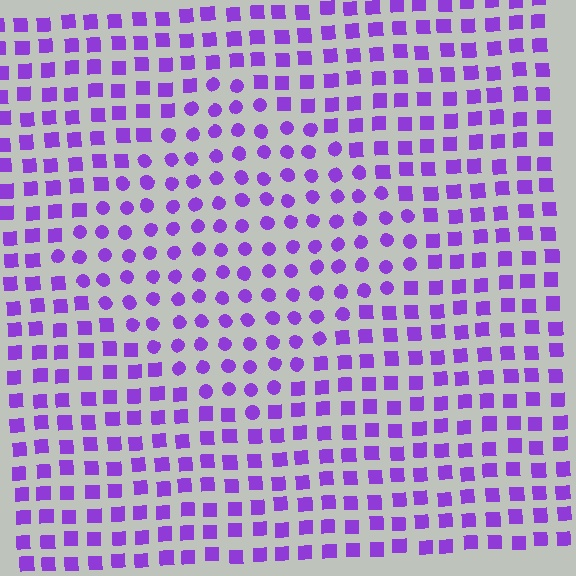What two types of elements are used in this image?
The image uses circles inside the diamond region and squares outside it.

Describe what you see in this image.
The image is filled with small purple elements arranged in a uniform grid. A diamond-shaped region contains circles, while the surrounding area contains squares. The boundary is defined purely by the change in element shape.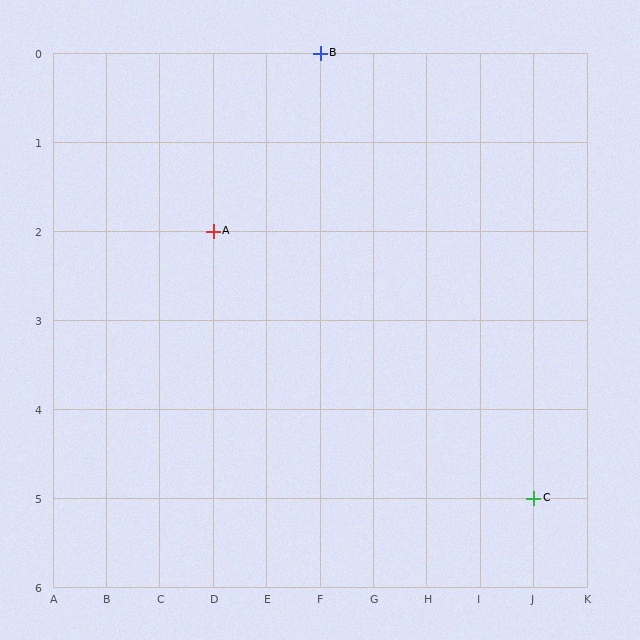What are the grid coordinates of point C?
Point C is at grid coordinates (J, 5).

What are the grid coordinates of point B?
Point B is at grid coordinates (F, 0).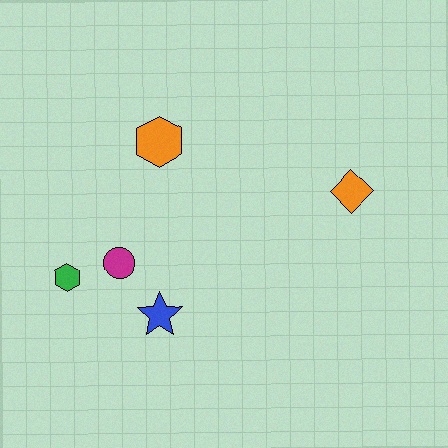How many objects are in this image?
There are 5 objects.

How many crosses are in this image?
There are no crosses.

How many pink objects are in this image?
There are no pink objects.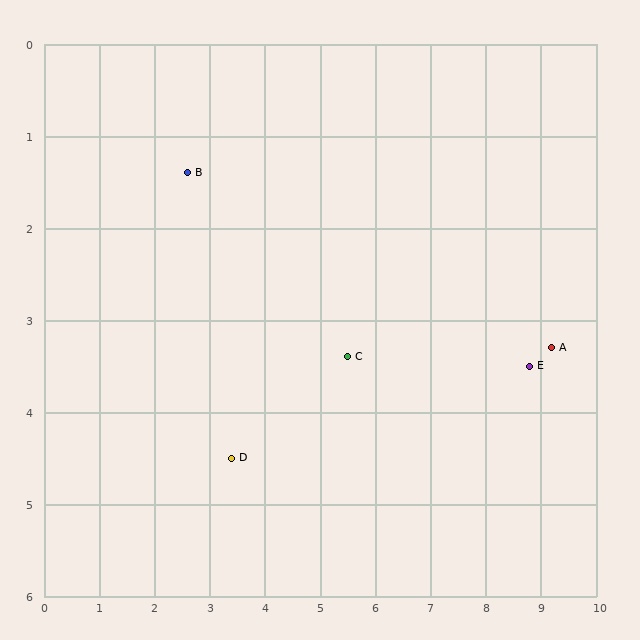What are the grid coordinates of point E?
Point E is at approximately (8.8, 3.5).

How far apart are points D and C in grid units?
Points D and C are about 2.4 grid units apart.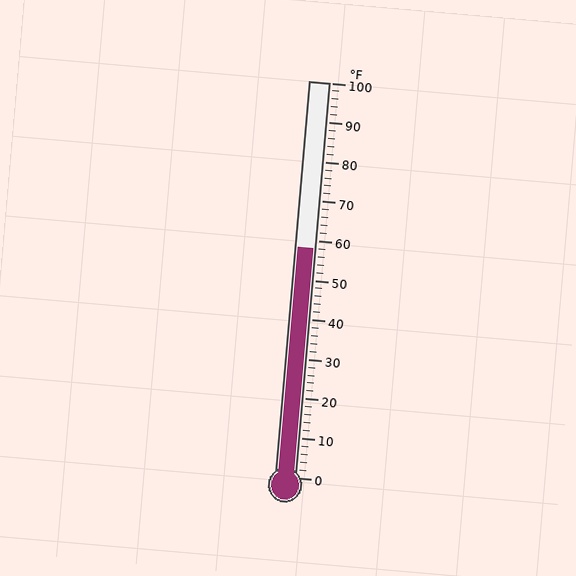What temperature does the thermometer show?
The thermometer shows approximately 58°F.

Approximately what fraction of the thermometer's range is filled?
The thermometer is filled to approximately 60% of its range.